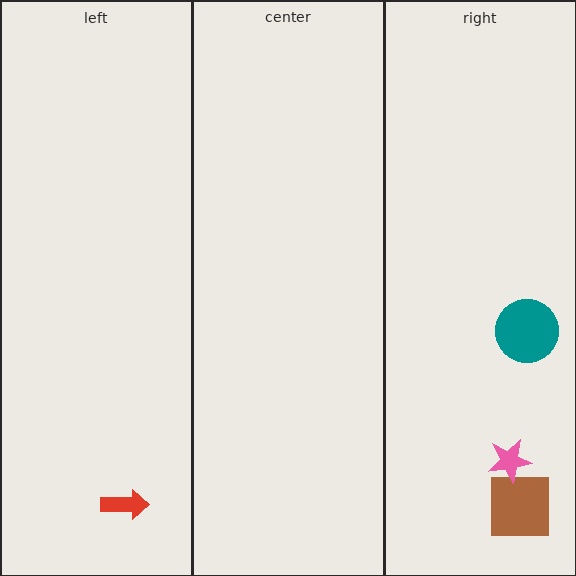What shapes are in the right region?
The brown square, the teal circle, the pink star.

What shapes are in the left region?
The red arrow.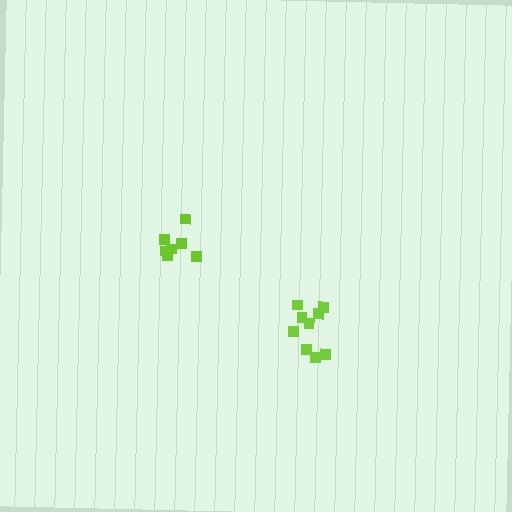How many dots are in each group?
Group 1: 7 dots, Group 2: 9 dots (16 total).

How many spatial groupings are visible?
There are 2 spatial groupings.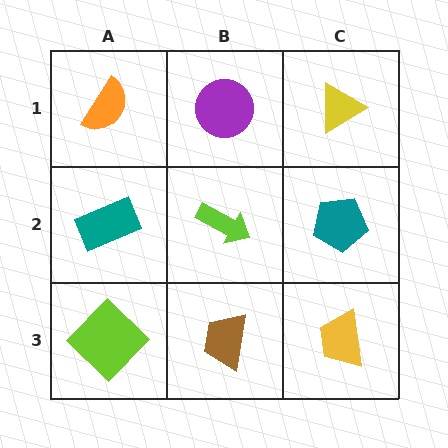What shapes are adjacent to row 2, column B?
A purple circle (row 1, column B), a brown trapezoid (row 3, column B), a teal rectangle (row 2, column A), a teal pentagon (row 2, column C).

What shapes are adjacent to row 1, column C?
A teal pentagon (row 2, column C), a purple circle (row 1, column B).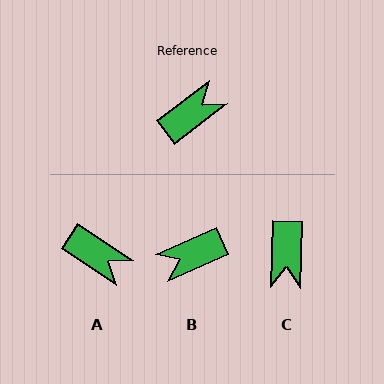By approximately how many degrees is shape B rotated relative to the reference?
Approximately 166 degrees counter-clockwise.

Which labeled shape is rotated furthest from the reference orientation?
B, about 166 degrees away.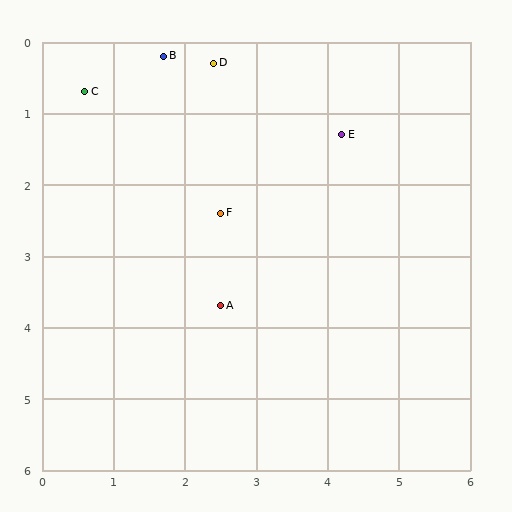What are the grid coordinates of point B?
Point B is at approximately (1.7, 0.2).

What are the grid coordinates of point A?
Point A is at approximately (2.5, 3.7).